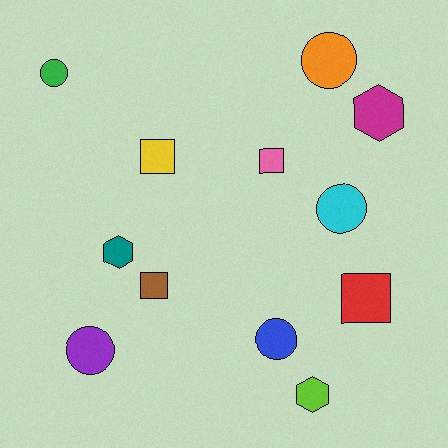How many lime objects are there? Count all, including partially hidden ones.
There is 1 lime object.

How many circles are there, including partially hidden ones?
There are 5 circles.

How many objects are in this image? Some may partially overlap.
There are 12 objects.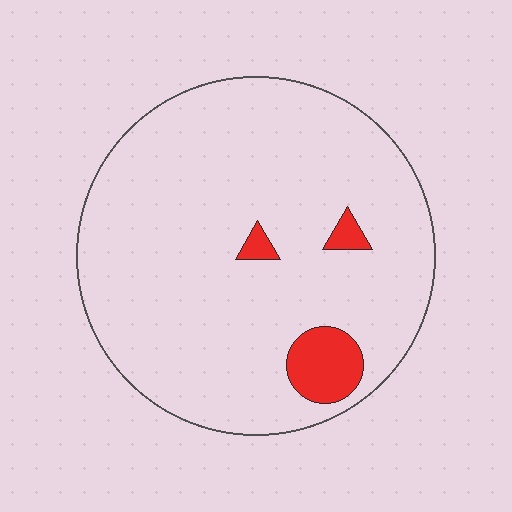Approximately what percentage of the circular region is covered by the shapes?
Approximately 5%.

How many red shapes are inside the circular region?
3.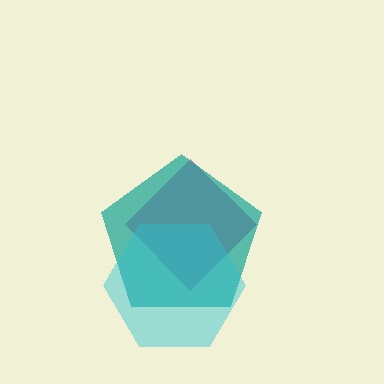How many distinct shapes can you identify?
There are 3 distinct shapes: a magenta diamond, a teal pentagon, a cyan hexagon.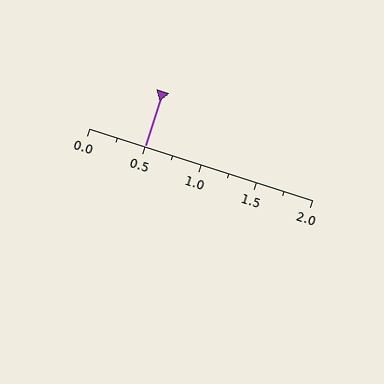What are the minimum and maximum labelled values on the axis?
The axis runs from 0.0 to 2.0.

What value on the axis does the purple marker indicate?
The marker indicates approximately 0.5.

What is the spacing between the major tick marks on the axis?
The major ticks are spaced 0.5 apart.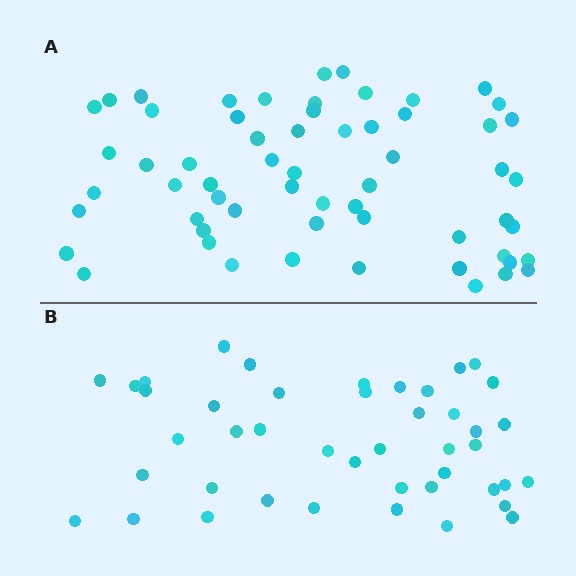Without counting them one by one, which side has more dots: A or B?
Region A (the top region) has more dots.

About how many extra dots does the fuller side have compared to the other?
Region A has approximately 15 more dots than region B.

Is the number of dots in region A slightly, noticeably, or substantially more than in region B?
Region A has noticeably more, but not dramatically so. The ratio is roughly 1.4 to 1.